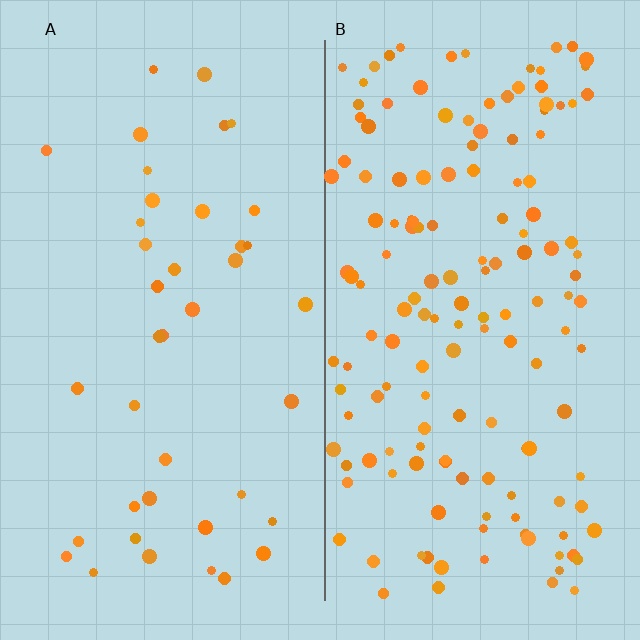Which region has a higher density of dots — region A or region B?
B (the right).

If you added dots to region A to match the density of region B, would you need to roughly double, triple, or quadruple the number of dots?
Approximately quadruple.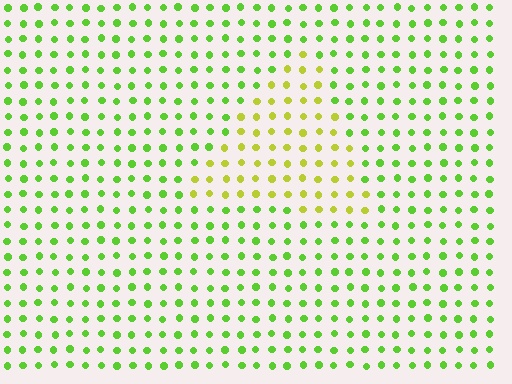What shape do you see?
I see a triangle.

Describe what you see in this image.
The image is filled with small lime elements in a uniform arrangement. A triangle-shaped region is visible where the elements are tinted to a slightly different hue, forming a subtle color boundary.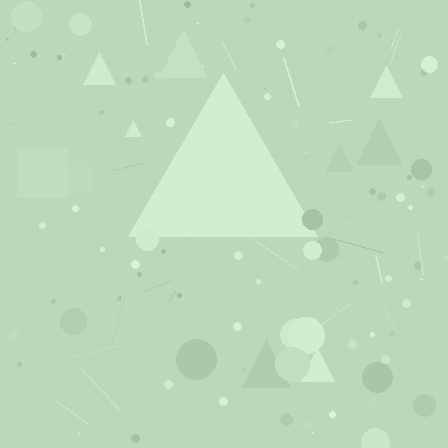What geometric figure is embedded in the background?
A triangle is embedded in the background.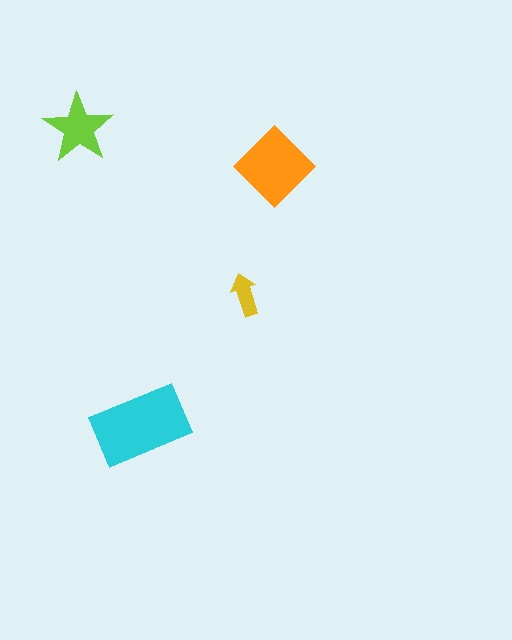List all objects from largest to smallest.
The cyan rectangle, the orange diamond, the lime star, the yellow arrow.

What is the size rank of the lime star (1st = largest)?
3rd.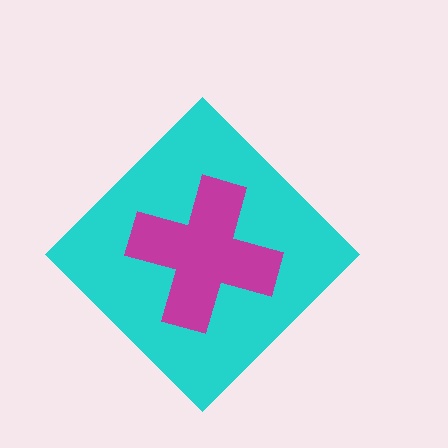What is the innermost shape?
The magenta cross.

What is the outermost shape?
The cyan diamond.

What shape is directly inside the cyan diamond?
The magenta cross.